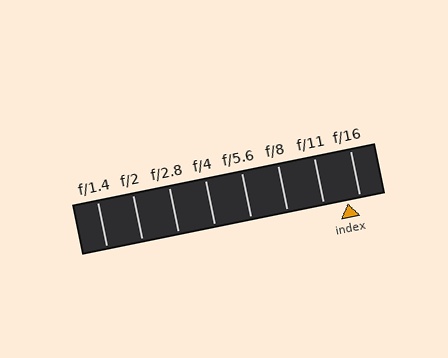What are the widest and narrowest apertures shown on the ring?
The widest aperture shown is f/1.4 and the narrowest is f/16.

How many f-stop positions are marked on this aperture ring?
There are 8 f-stop positions marked.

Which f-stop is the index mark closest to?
The index mark is closest to f/16.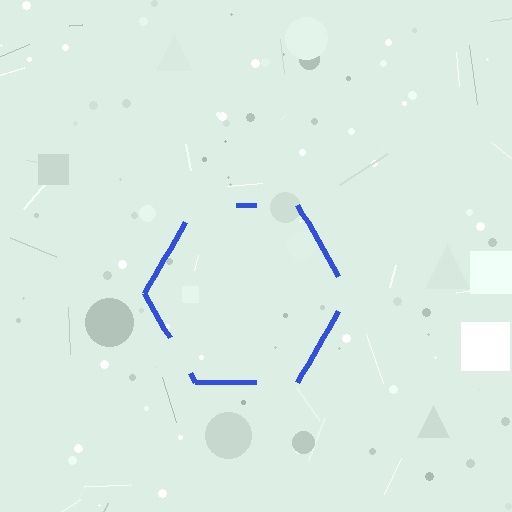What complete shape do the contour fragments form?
The contour fragments form a hexagon.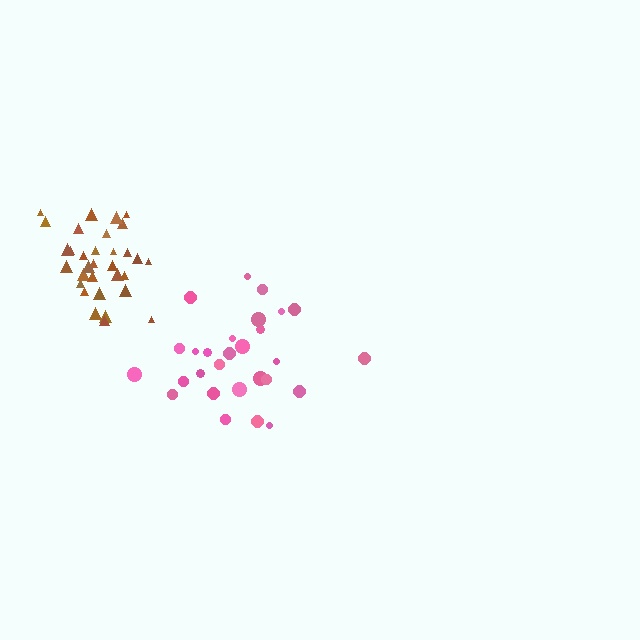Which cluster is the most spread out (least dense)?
Pink.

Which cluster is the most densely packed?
Brown.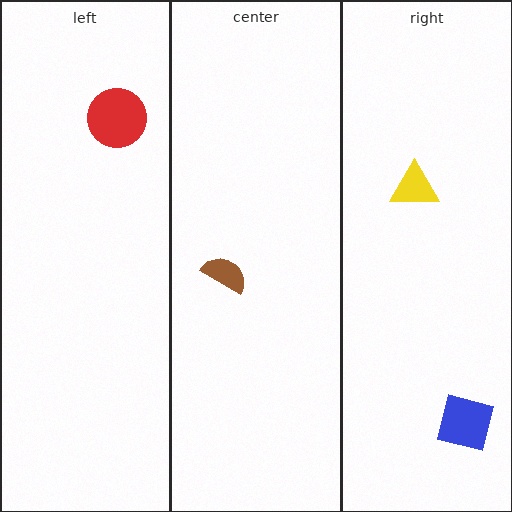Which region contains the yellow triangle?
The right region.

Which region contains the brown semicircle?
The center region.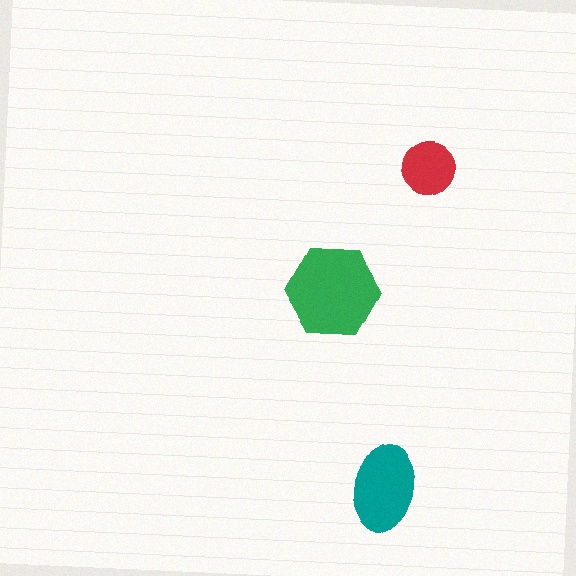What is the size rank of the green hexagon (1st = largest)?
1st.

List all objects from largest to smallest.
The green hexagon, the teal ellipse, the red circle.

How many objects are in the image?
There are 3 objects in the image.